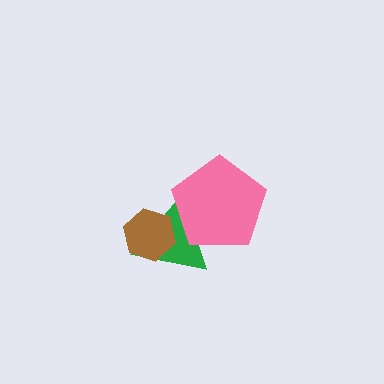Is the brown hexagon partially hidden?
No, no other shape covers it.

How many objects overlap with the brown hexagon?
1 object overlaps with the brown hexagon.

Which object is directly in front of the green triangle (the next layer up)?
The pink pentagon is directly in front of the green triangle.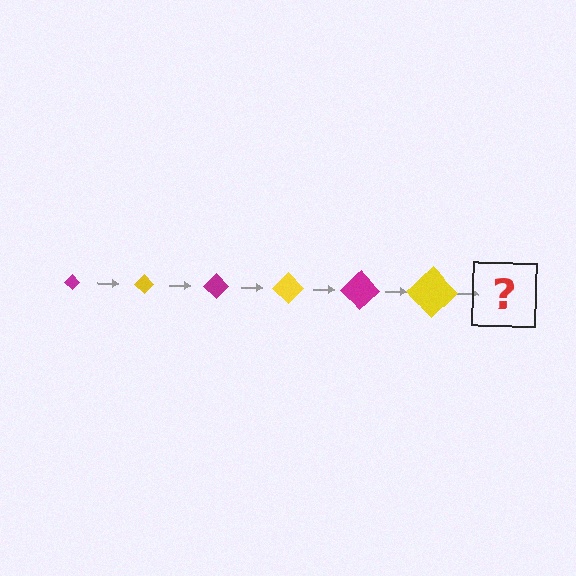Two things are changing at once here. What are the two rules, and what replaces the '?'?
The two rules are that the diamond grows larger each step and the color cycles through magenta and yellow. The '?' should be a magenta diamond, larger than the previous one.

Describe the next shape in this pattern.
It should be a magenta diamond, larger than the previous one.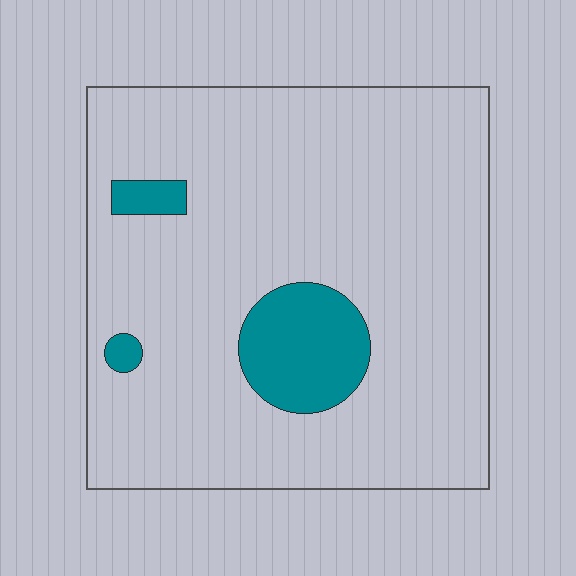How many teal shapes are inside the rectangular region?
3.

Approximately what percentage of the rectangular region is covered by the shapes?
Approximately 10%.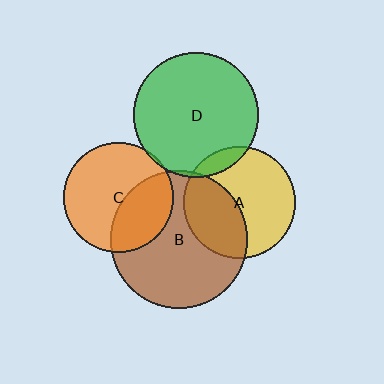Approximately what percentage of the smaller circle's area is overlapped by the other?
Approximately 40%.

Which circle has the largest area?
Circle B (brown).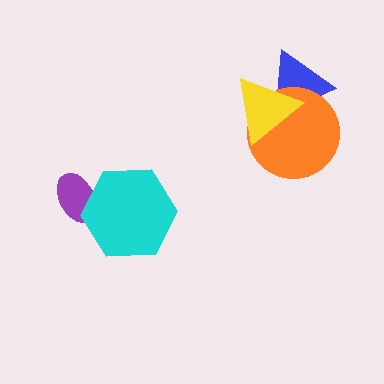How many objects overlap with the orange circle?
2 objects overlap with the orange circle.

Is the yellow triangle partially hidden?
No, no other shape covers it.